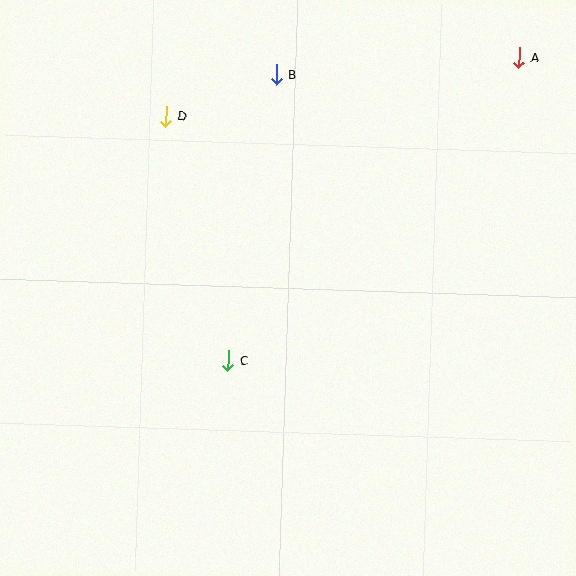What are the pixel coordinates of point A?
Point A is at (519, 57).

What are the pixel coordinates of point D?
Point D is at (166, 116).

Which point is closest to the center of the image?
Point C at (228, 360) is closest to the center.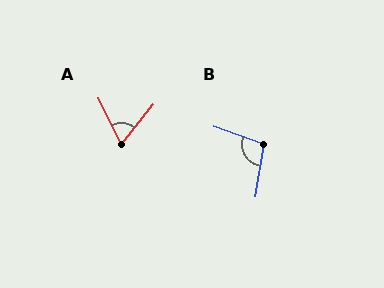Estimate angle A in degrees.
Approximately 65 degrees.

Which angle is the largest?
B, at approximately 101 degrees.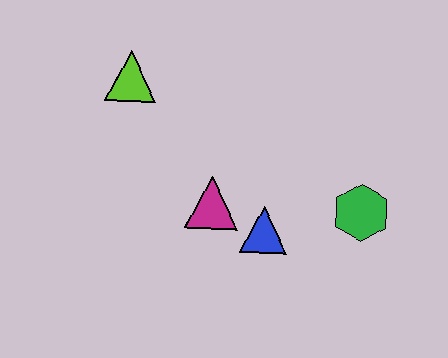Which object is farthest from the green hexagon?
The lime triangle is farthest from the green hexagon.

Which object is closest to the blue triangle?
The magenta triangle is closest to the blue triangle.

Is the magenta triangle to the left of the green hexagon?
Yes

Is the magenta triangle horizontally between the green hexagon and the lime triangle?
Yes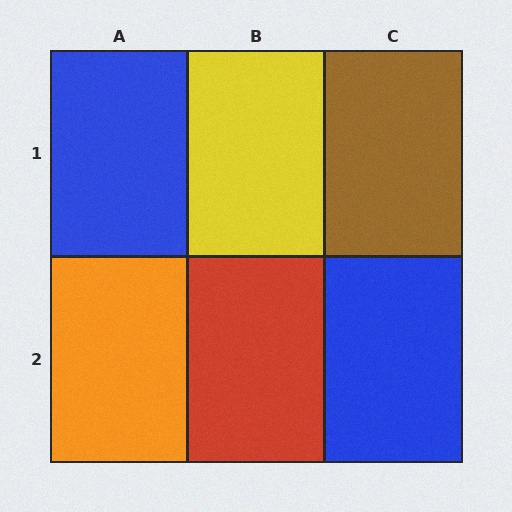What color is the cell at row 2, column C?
Blue.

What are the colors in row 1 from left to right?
Blue, yellow, brown.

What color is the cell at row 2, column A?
Orange.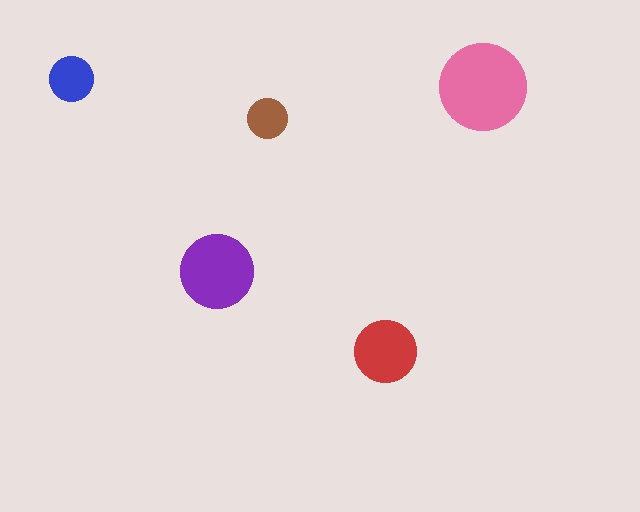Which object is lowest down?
The red circle is bottommost.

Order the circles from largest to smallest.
the pink one, the purple one, the red one, the blue one, the brown one.